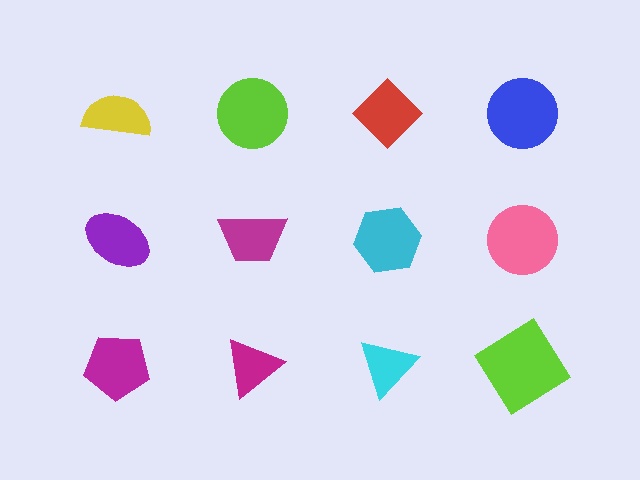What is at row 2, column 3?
A cyan hexagon.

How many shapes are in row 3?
4 shapes.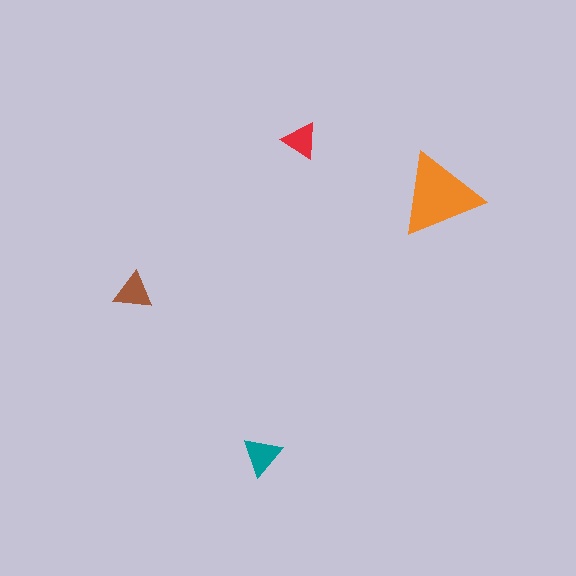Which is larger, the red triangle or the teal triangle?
The teal one.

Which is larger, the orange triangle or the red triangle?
The orange one.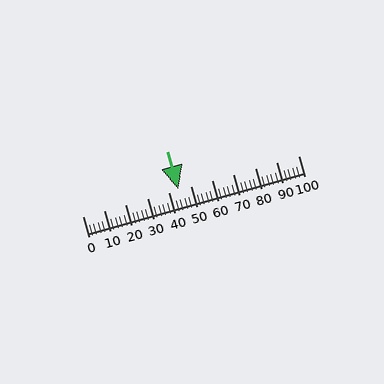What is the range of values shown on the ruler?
The ruler shows values from 0 to 100.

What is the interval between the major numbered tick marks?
The major tick marks are spaced 10 units apart.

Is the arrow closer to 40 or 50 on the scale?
The arrow is closer to 40.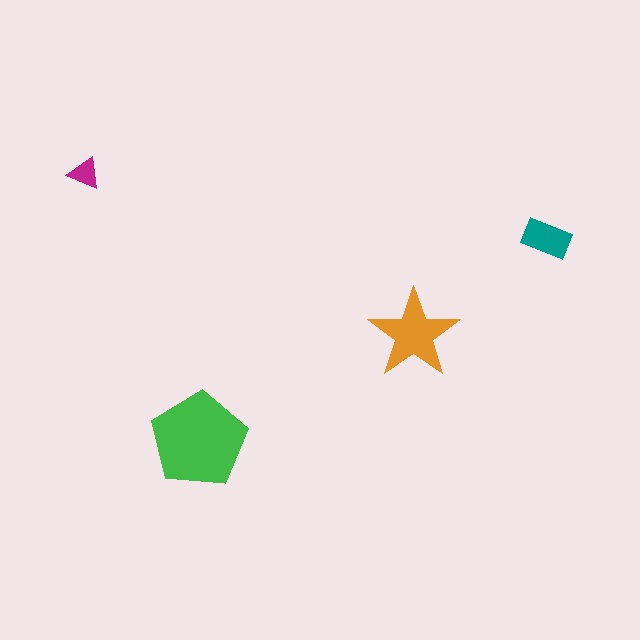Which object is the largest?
The green pentagon.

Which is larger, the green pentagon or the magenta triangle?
The green pentagon.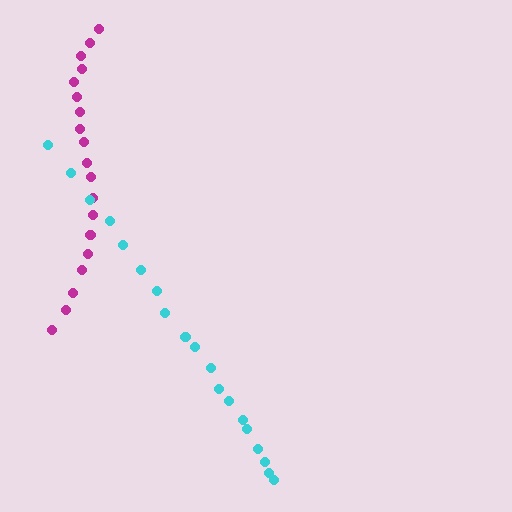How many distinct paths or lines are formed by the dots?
There are 2 distinct paths.